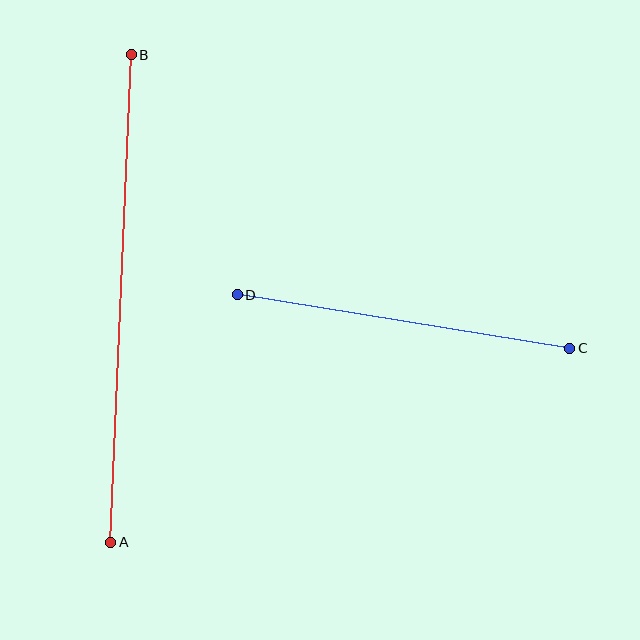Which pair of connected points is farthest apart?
Points A and B are farthest apart.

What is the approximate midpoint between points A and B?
The midpoint is at approximately (121, 299) pixels.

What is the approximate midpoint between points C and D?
The midpoint is at approximately (403, 321) pixels.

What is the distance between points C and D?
The distance is approximately 336 pixels.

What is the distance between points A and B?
The distance is approximately 488 pixels.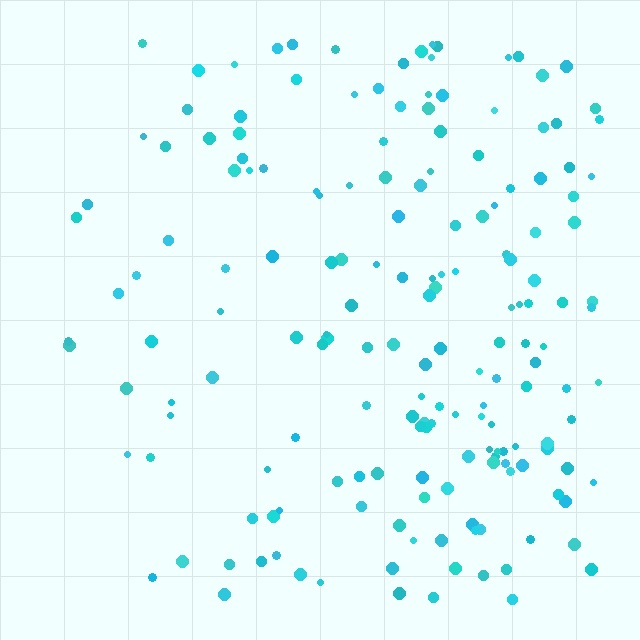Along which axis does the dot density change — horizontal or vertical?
Horizontal.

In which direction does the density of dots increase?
From left to right, with the right side densest.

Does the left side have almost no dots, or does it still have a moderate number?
Still a moderate number, just noticeably fewer than the right.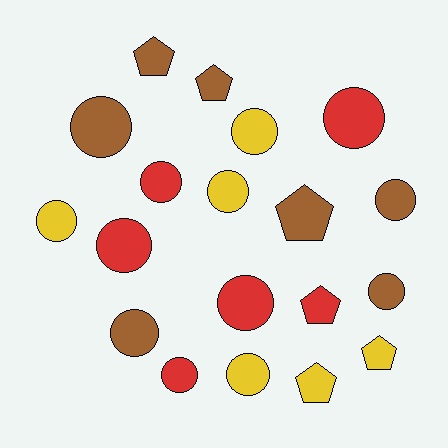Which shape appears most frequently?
Circle, with 13 objects.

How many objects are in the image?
There are 19 objects.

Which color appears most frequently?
Brown, with 7 objects.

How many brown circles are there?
There are 4 brown circles.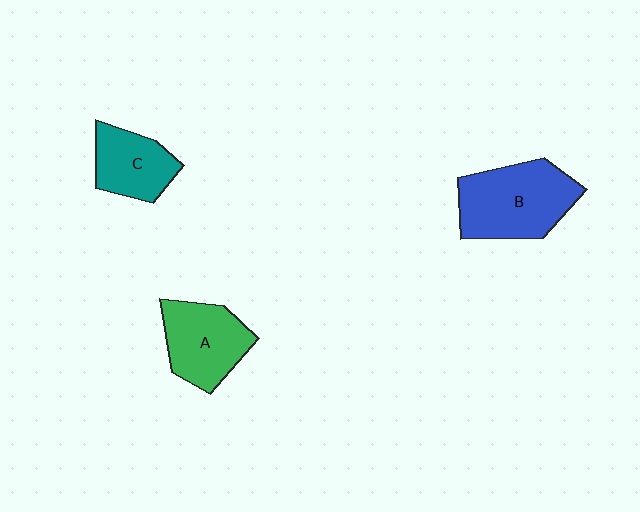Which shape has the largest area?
Shape B (blue).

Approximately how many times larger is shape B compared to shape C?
Approximately 1.6 times.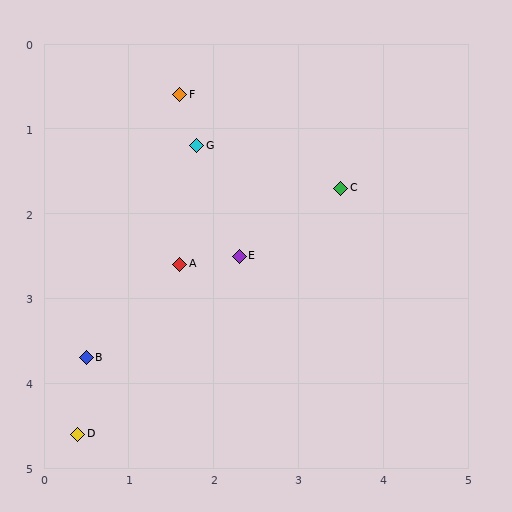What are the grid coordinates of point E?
Point E is at approximately (2.3, 2.5).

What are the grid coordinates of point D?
Point D is at approximately (0.4, 4.6).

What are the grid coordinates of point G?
Point G is at approximately (1.8, 1.2).